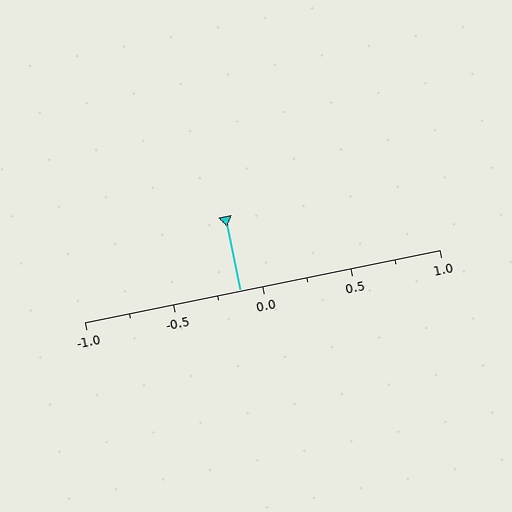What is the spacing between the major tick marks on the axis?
The major ticks are spaced 0.5 apart.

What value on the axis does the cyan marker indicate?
The marker indicates approximately -0.12.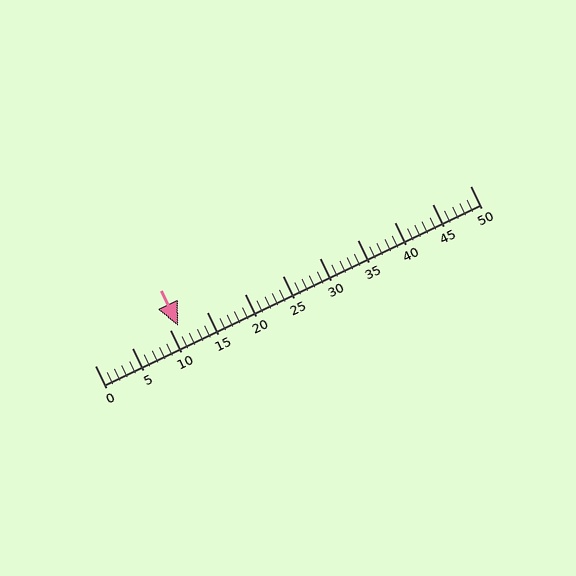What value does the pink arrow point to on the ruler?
The pink arrow points to approximately 11.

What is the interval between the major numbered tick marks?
The major tick marks are spaced 5 units apart.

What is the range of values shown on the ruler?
The ruler shows values from 0 to 50.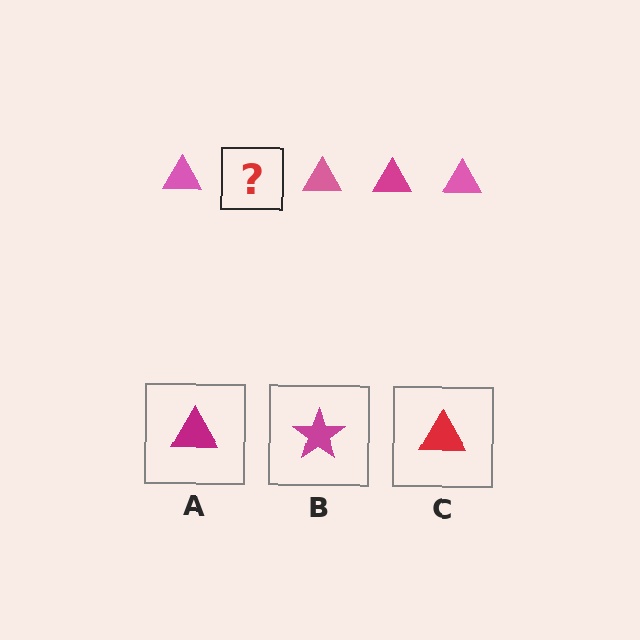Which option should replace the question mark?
Option A.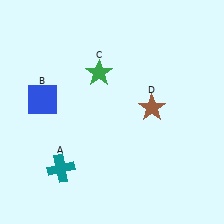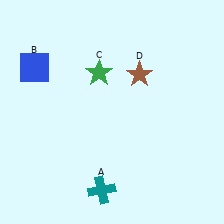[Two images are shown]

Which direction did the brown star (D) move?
The brown star (D) moved up.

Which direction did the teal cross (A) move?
The teal cross (A) moved right.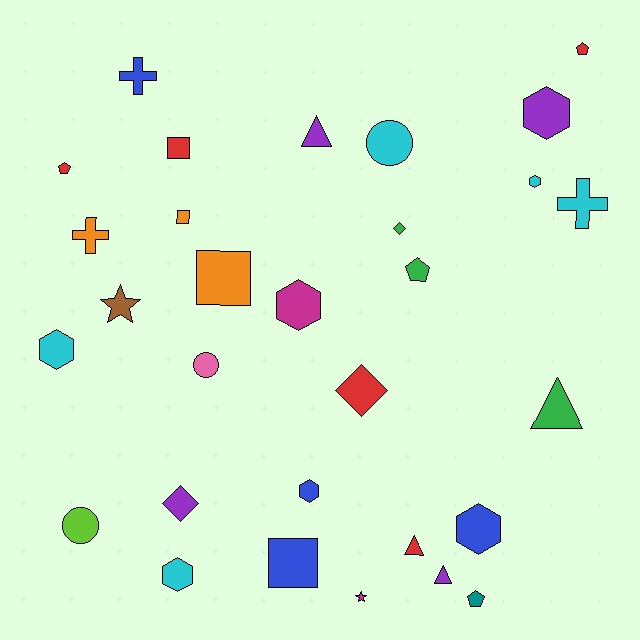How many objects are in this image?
There are 30 objects.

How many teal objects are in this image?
There is 1 teal object.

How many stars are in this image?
There are 2 stars.